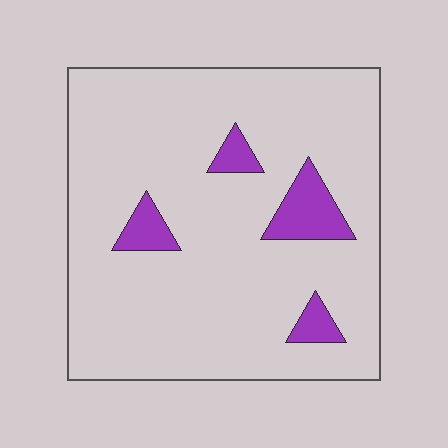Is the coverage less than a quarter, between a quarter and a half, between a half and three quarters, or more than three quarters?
Less than a quarter.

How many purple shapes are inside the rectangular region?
4.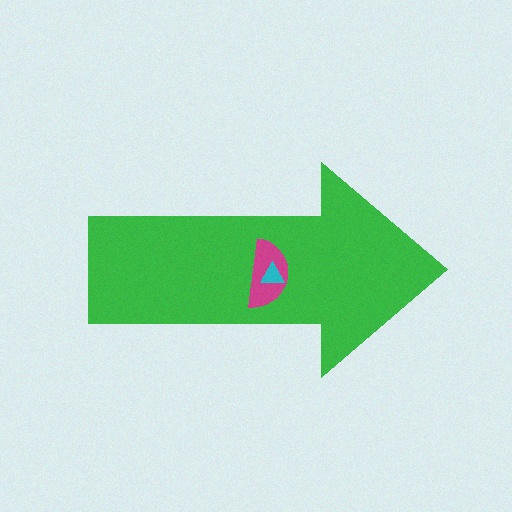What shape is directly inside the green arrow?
The magenta semicircle.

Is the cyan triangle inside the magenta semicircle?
Yes.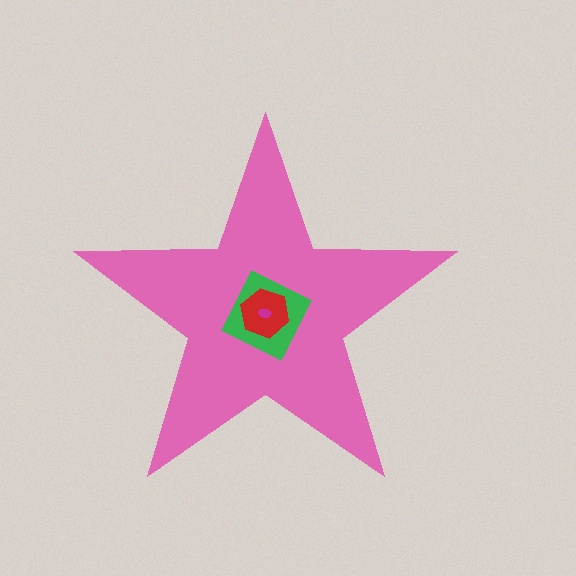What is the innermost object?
The magenta ellipse.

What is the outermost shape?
The pink star.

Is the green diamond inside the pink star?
Yes.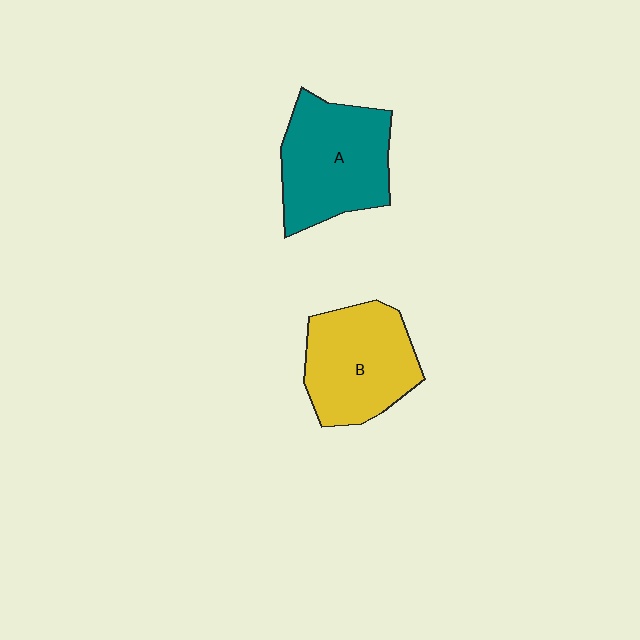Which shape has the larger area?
Shape A (teal).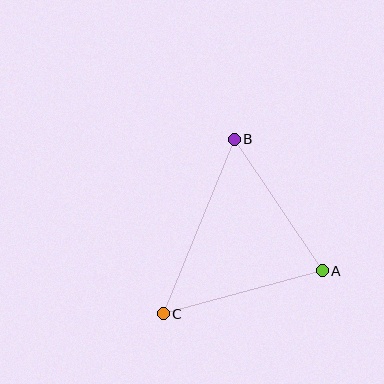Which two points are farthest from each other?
Points B and C are farthest from each other.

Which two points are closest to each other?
Points A and B are closest to each other.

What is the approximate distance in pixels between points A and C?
The distance between A and C is approximately 165 pixels.